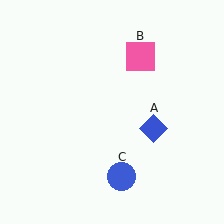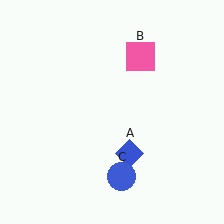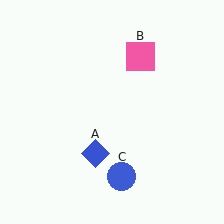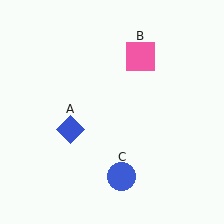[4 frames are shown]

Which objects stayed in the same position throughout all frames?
Pink square (object B) and blue circle (object C) remained stationary.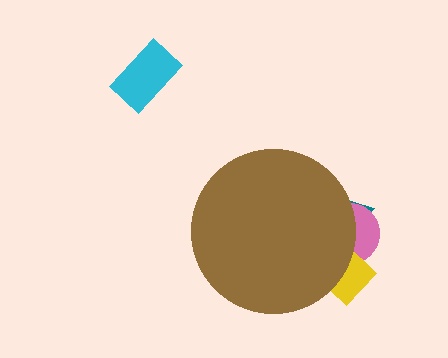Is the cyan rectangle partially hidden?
No, the cyan rectangle is fully visible.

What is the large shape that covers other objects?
A brown circle.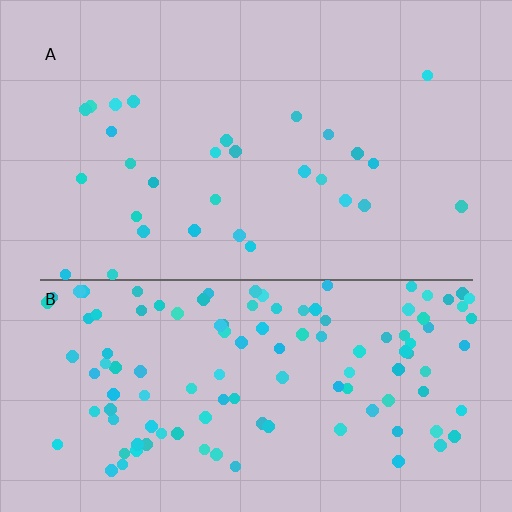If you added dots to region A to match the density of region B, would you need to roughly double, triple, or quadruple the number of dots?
Approximately quadruple.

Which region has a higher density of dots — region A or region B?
B (the bottom).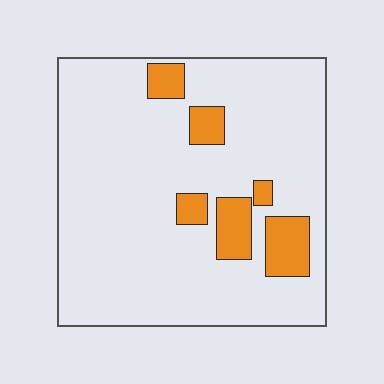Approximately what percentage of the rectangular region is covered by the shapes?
Approximately 15%.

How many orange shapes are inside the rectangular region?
6.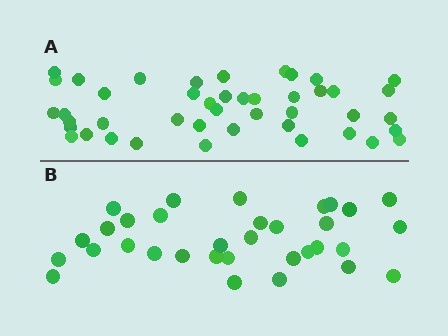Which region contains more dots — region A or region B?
Region A (the top region) has more dots.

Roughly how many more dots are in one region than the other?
Region A has roughly 12 or so more dots than region B.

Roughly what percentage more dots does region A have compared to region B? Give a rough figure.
About 35% more.